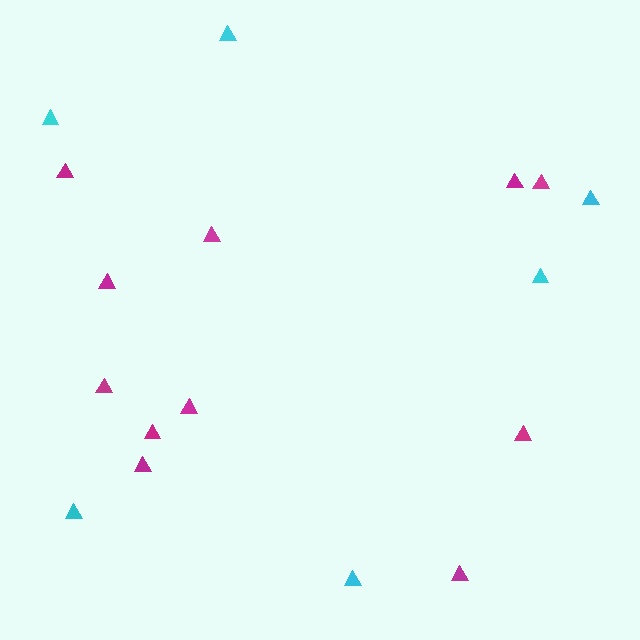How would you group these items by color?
There are 2 groups: one group of cyan triangles (6) and one group of magenta triangles (11).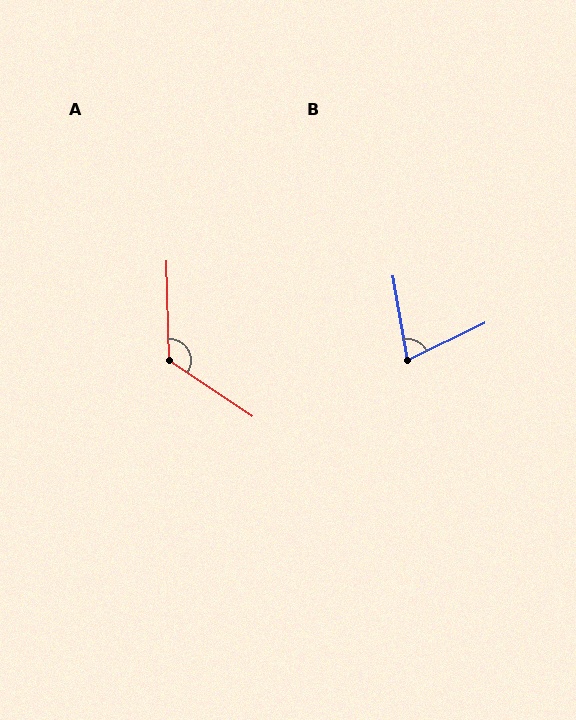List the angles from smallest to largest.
B (74°), A (125°).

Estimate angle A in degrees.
Approximately 125 degrees.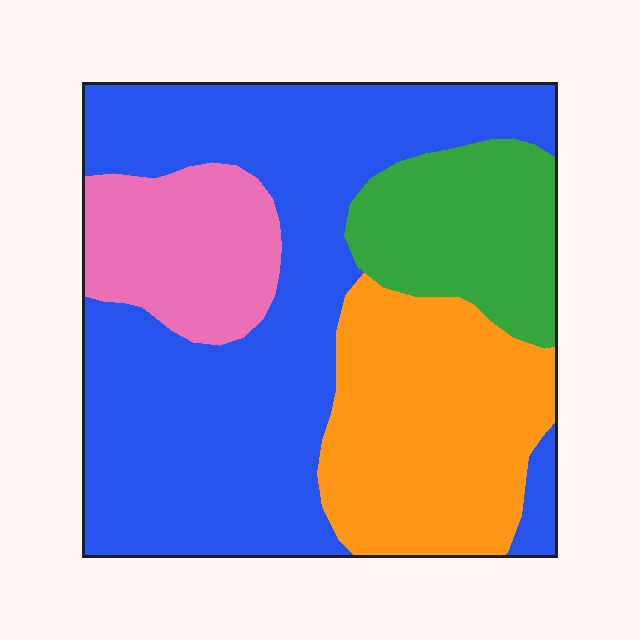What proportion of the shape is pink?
Pink takes up about one eighth (1/8) of the shape.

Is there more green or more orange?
Orange.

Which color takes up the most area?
Blue, at roughly 50%.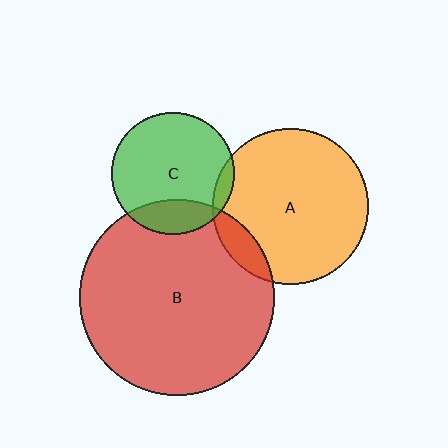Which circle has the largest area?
Circle B (red).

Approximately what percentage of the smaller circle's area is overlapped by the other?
Approximately 10%.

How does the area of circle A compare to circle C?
Approximately 1.6 times.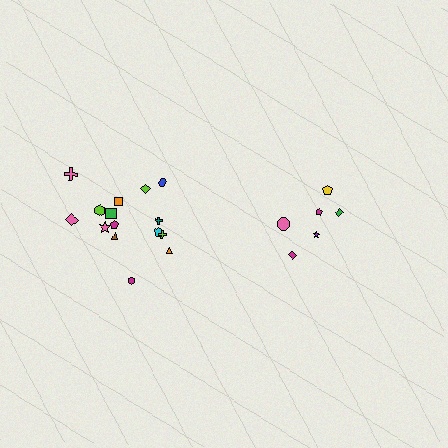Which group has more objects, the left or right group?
The left group.